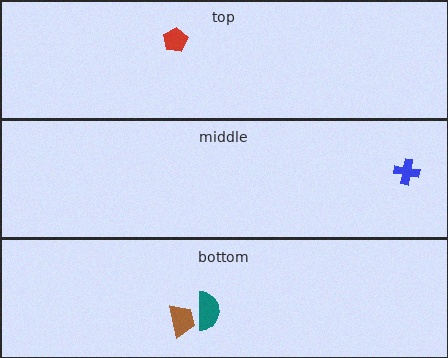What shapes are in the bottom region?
The teal semicircle, the brown trapezoid.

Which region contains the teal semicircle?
The bottom region.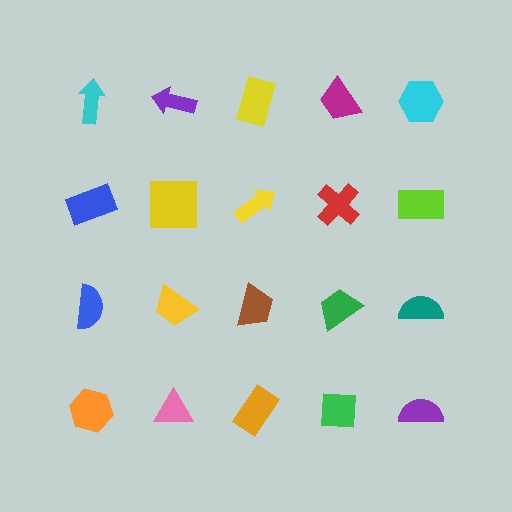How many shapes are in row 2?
5 shapes.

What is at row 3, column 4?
A green trapezoid.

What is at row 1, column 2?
A purple arrow.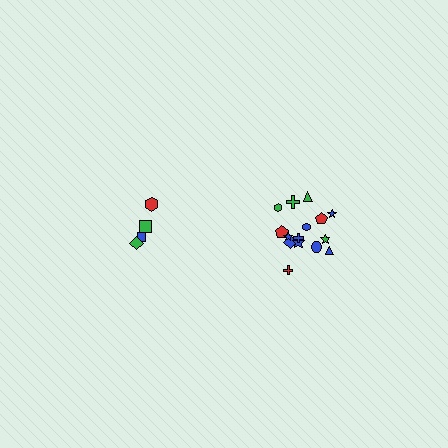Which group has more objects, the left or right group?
The right group.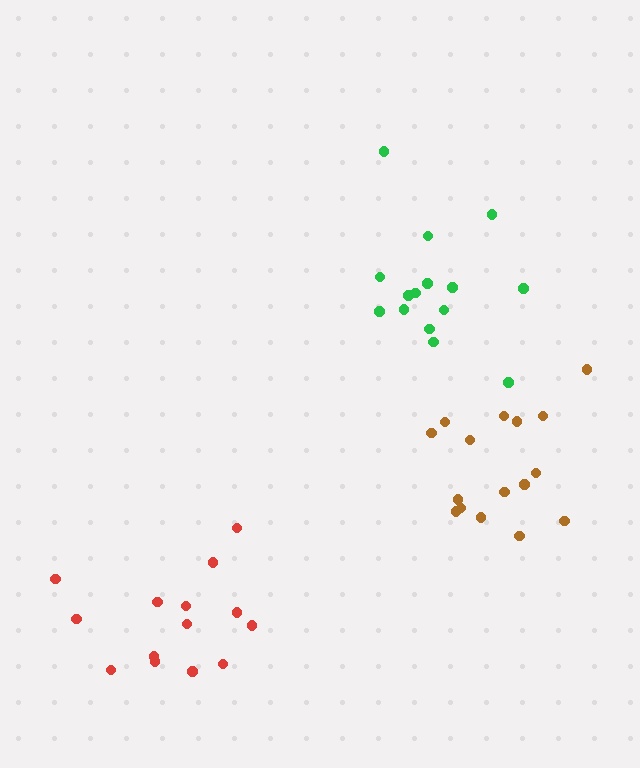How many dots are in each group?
Group 1: 15 dots, Group 2: 14 dots, Group 3: 16 dots (45 total).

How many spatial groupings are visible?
There are 3 spatial groupings.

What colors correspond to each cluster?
The clusters are colored: green, red, brown.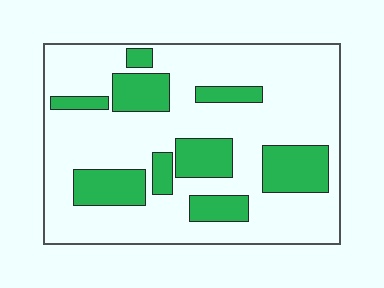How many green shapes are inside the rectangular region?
9.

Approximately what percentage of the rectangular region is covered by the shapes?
Approximately 25%.